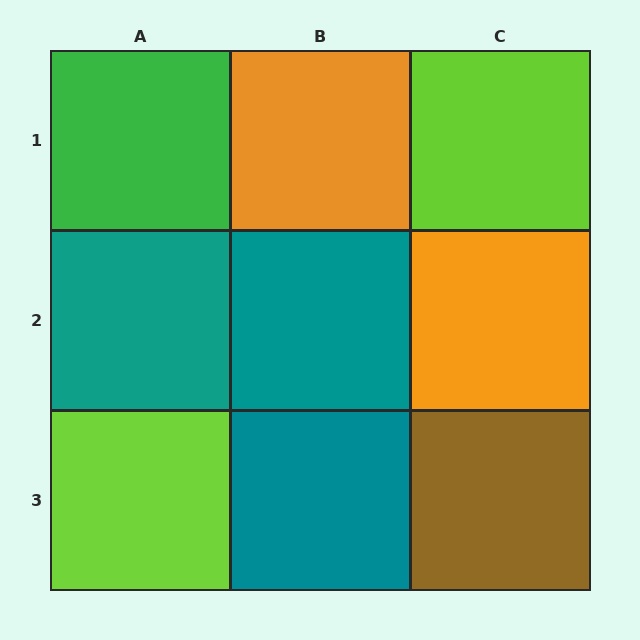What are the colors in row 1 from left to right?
Green, orange, lime.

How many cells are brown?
1 cell is brown.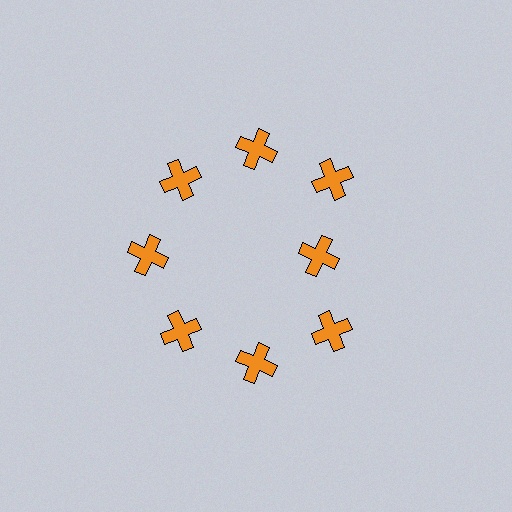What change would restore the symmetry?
The symmetry would be restored by moving it outward, back onto the ring so that all 8 crosses sit at equal angles and equal distance from the center.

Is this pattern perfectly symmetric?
No. The 8 orange crosses are arranged in a ring, but one element near the 3 o'clock position is pulled inward toward the center, breaking the 8-fold rotational symmetry.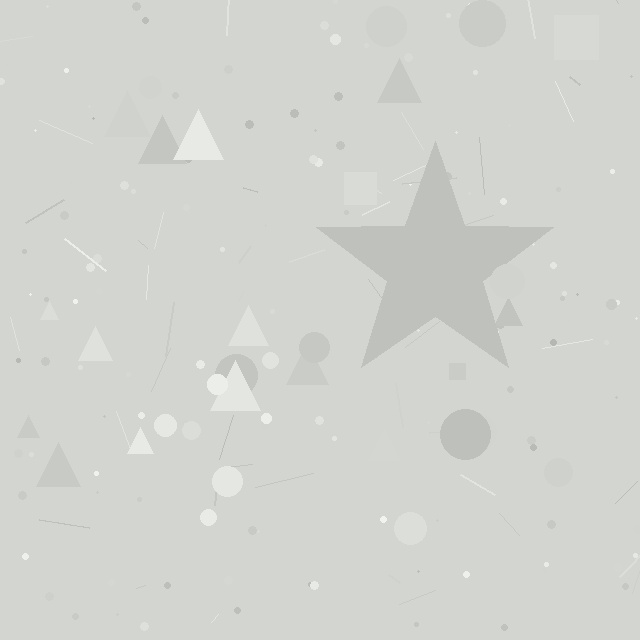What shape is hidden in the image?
A star is hidden in the image.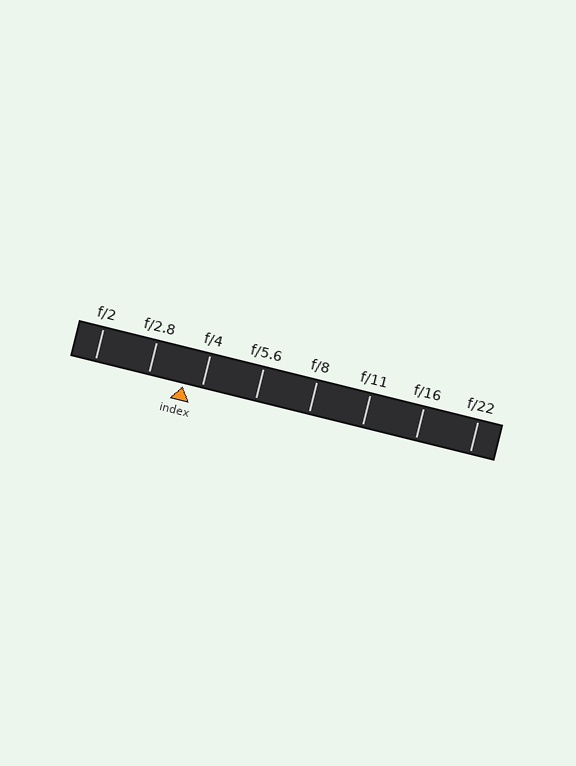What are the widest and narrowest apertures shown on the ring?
The widest aperture shown is f/2 and the narrowest is f/22.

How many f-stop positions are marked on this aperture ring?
There are 8 f-stop positions marked.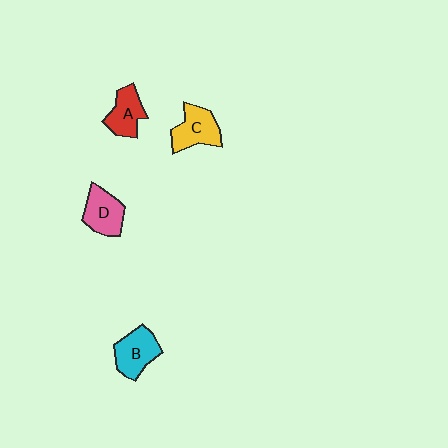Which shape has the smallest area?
Shape A (red).